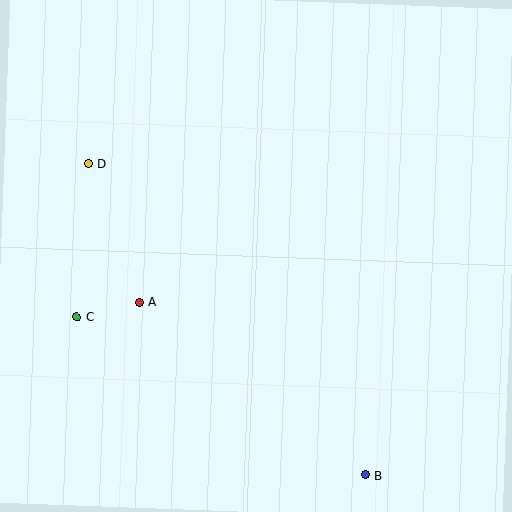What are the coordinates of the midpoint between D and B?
The midpoint between D and B is at (227, 319).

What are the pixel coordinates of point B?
Point B is at (365, 475).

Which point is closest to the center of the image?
Point A at (139, 302) is closest to the center.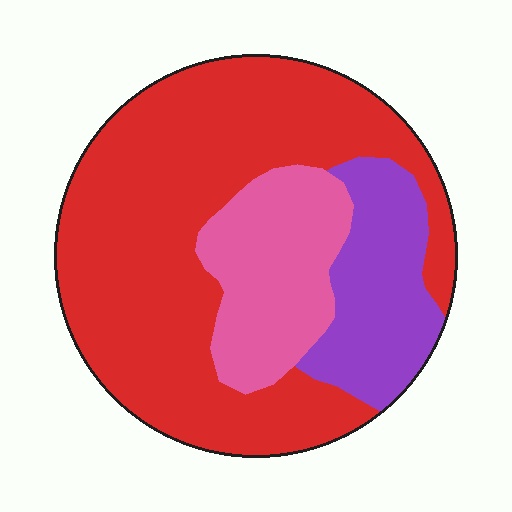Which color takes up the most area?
Red, at roughly 65%.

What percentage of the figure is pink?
Pink takes up about one fifth (1/5) of the figure.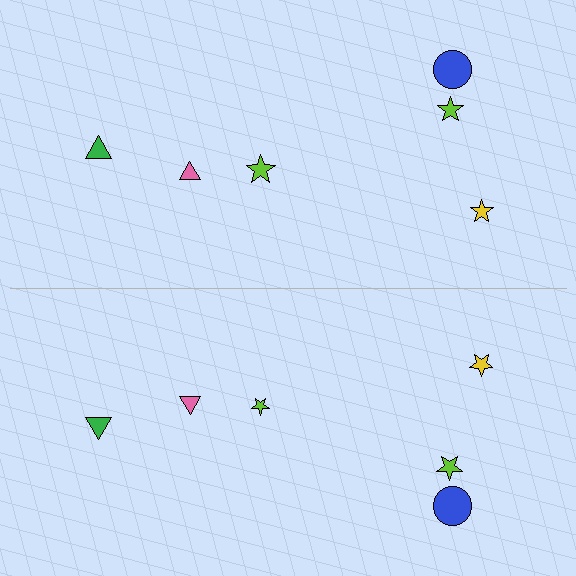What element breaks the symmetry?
The lime star on the bottom side has a different size than its mirror counterpart.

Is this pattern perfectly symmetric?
No, the pattern is not perfectly symmetric. The lime star on the bottom side has a different size than its mirror counterpart.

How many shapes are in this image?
There are 12 shapes in this image.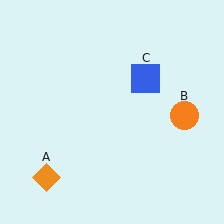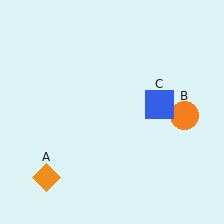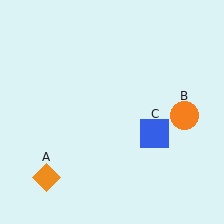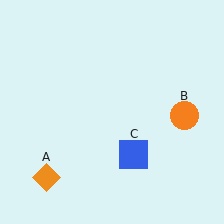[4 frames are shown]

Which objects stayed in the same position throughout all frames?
Orange diamond (object A) and orange circle (object B) remained stationary.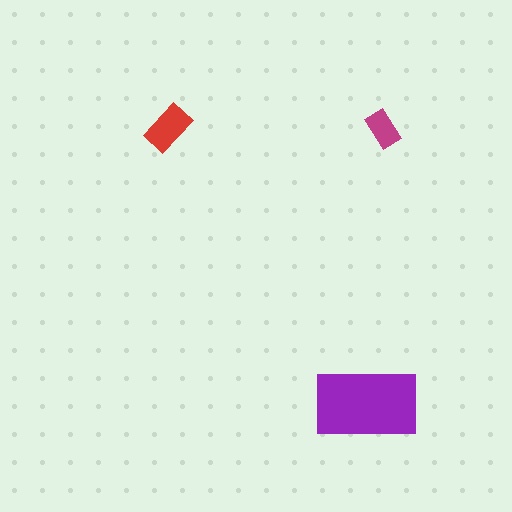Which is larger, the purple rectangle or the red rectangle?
The purple one.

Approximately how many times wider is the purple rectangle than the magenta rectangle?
About 3 times wider.